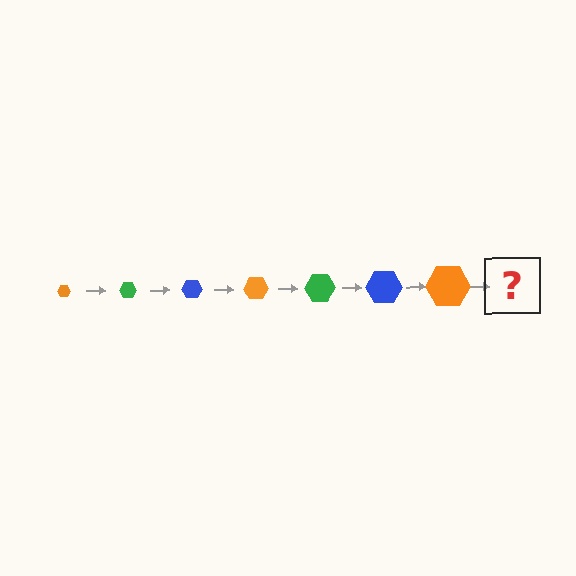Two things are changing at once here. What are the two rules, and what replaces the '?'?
The two rules are that the hexagon grows larger each step and the color cycles through orange, green, and blue. The '?' should be a green hexagon, larger than the previous one.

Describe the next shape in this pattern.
It should be a green hexagon, larger than the previous one.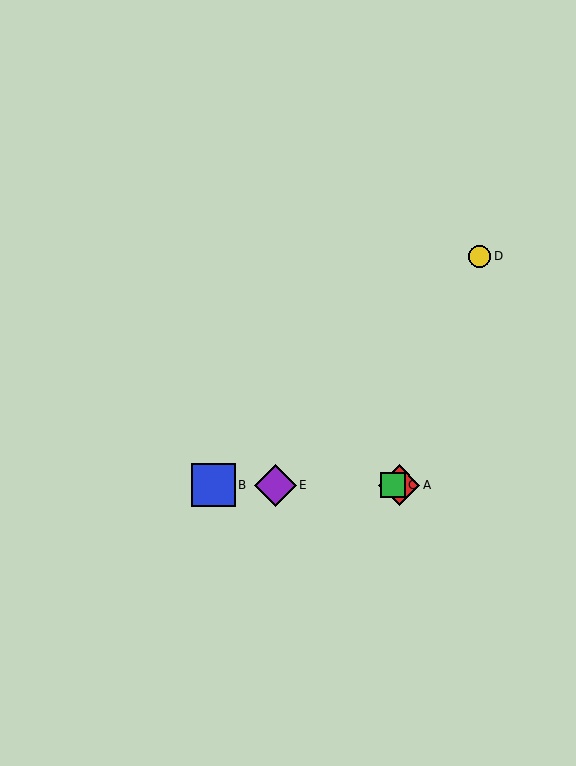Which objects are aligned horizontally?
Objects A, B, C, E are aligned horizontally.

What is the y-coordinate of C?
Object C is at y≈485.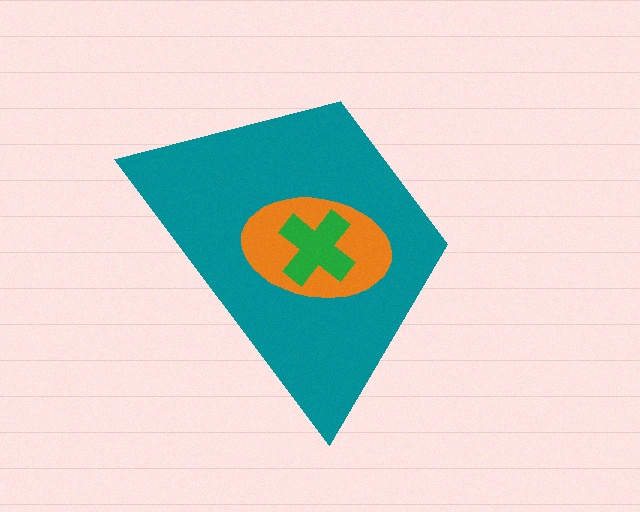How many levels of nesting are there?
3.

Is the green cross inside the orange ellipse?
Yes.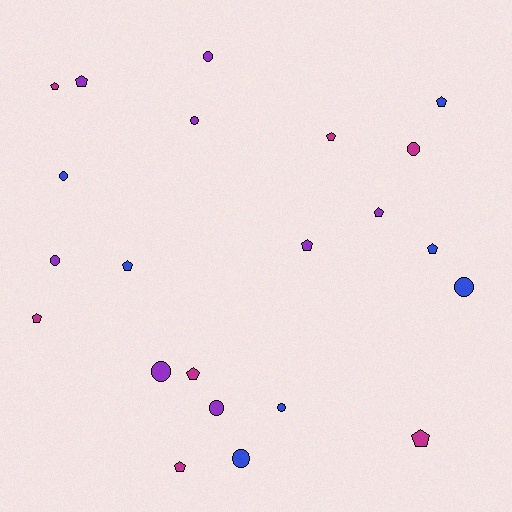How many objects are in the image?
There are 22 objects.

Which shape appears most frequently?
Pentagon, with 12 objects.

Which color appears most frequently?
Purple, with 8 objects.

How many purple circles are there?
There are 5 purple circles.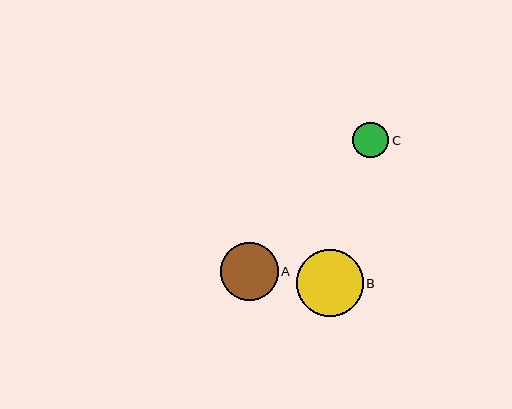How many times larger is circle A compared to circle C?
Circle A is approximately 1.6 times the size of circle C.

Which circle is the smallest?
Circle C is the smallest with a size of approximately 36 pixels.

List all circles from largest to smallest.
From largest to smallest: B, A, C.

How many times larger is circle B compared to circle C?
Circle B is approximately 1.8 times the size of circle C.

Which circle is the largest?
Circle B is the largest with a size of approximately 66 pixels.